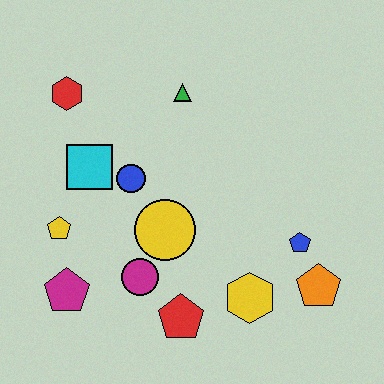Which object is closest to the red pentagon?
The magenta circle is closest to the red pentagon.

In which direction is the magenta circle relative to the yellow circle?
The magenta circle is below the yellow circle.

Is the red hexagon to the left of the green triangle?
Yes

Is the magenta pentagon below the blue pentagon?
Yes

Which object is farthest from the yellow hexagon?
The red hexagon is farthest from the yellow hexagon.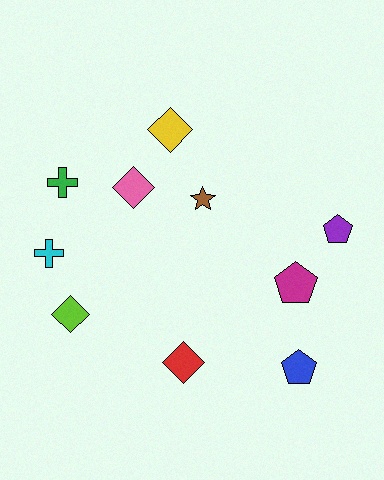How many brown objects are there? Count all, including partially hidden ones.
There is 1 brown object.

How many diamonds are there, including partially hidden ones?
There are 4 diamonds.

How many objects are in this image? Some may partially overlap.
There are 10 objects.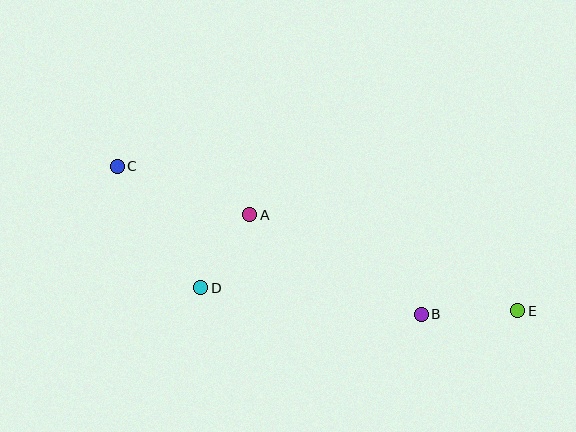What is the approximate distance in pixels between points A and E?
The distance between A and E is approximately 285 pixels.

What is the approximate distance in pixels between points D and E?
The distance between D and E is approximately 318 pixels.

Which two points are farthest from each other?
Points C and E are farthest from each other.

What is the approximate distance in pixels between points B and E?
The distance between B and E is approximately 97 pixels.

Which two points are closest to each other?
Points A and D are closest to each other.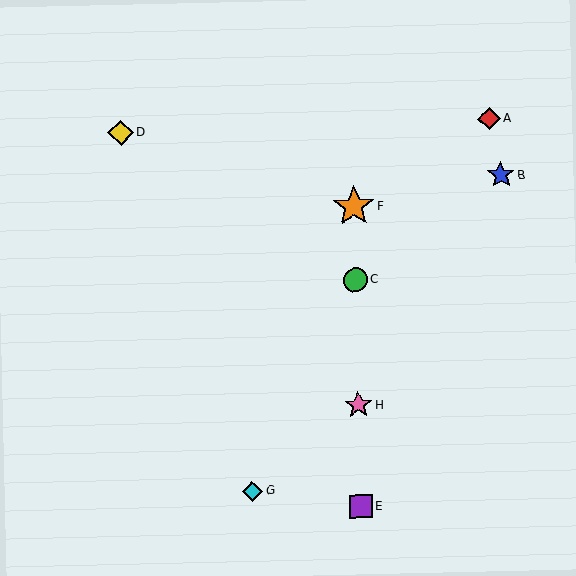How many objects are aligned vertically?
4 objects (C, E, F, H) are aligned vertically.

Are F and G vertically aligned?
No, F is at x≈354 and G is at x≈252.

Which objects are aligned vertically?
Objects C, E, F, H are aligned vertically.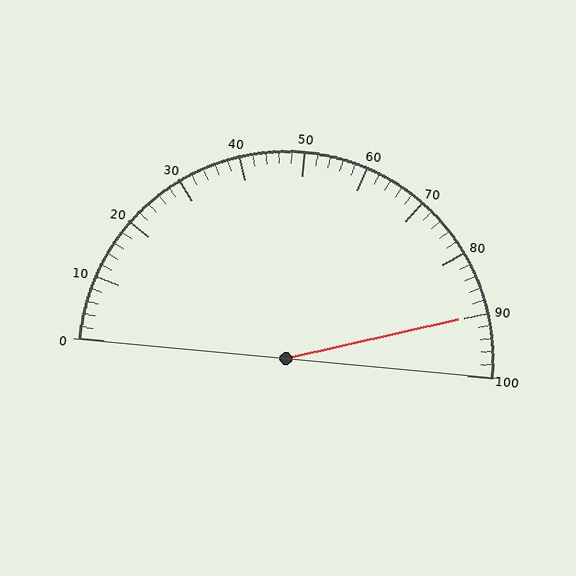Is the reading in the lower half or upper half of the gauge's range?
The reading is in the upper half of the range (0 to 100).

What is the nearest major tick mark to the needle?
The nearest major tick mark is 90.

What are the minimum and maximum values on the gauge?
The gauge ranges from 0 to 100.